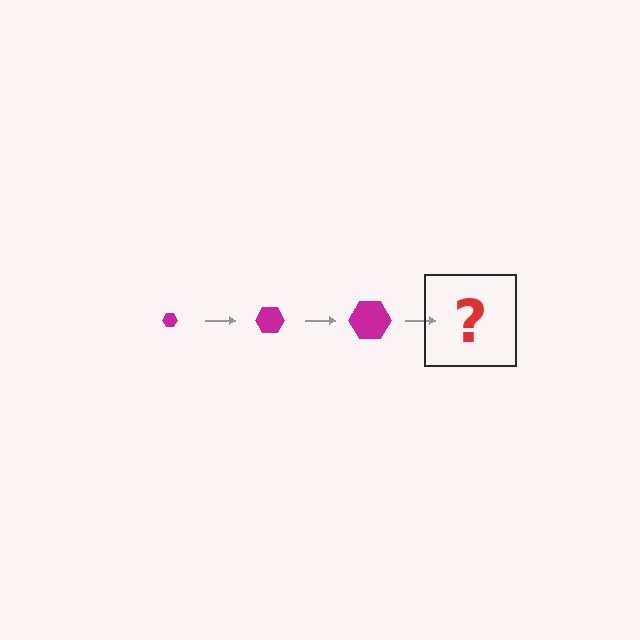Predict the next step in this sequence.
The next step is a magenta hexagon, larger than the previous one.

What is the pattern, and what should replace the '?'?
The pattern is that the hexagon gets progressively larger each step. The '?' should be a magenta hexagon, larger than the previous one.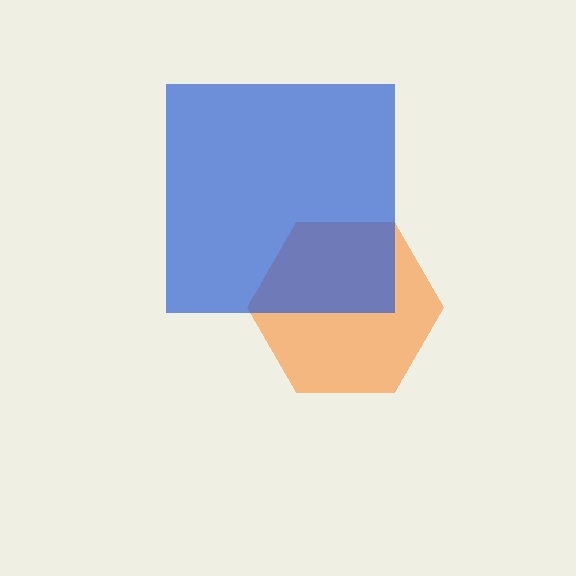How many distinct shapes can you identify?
There are 2 distinct shapes: an orange hexagon, a blue square.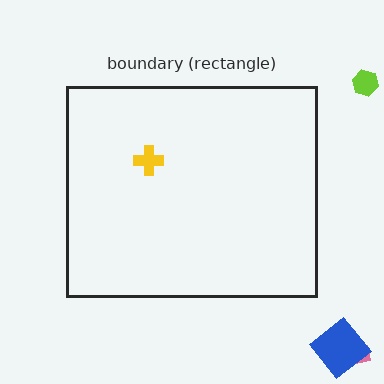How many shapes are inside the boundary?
1 inside, 3 outside.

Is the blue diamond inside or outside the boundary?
Outside.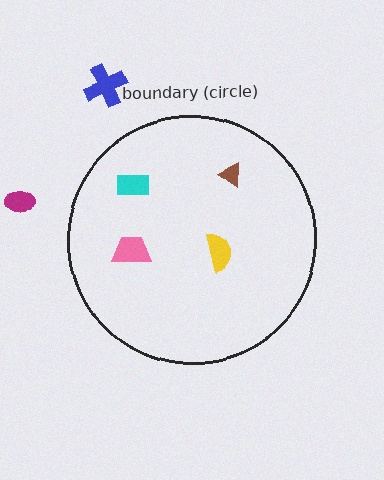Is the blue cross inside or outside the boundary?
Outside.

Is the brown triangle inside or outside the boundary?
Inside.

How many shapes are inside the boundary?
4 inside, 2 outside.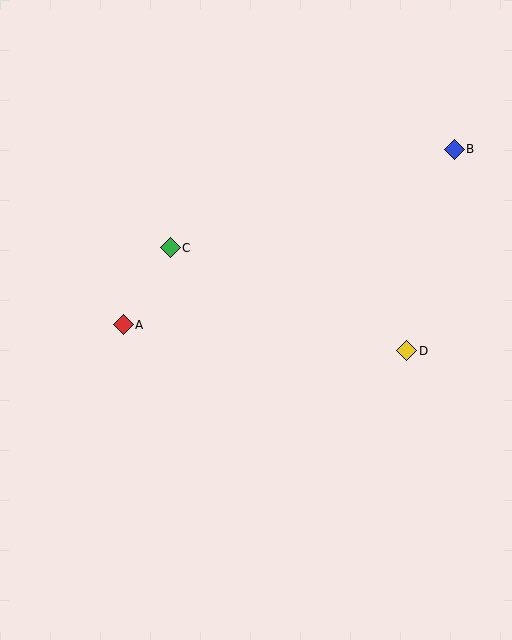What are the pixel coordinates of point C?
Point C is at (170, 248).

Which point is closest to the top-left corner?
Point C is closest to the top-left corner.